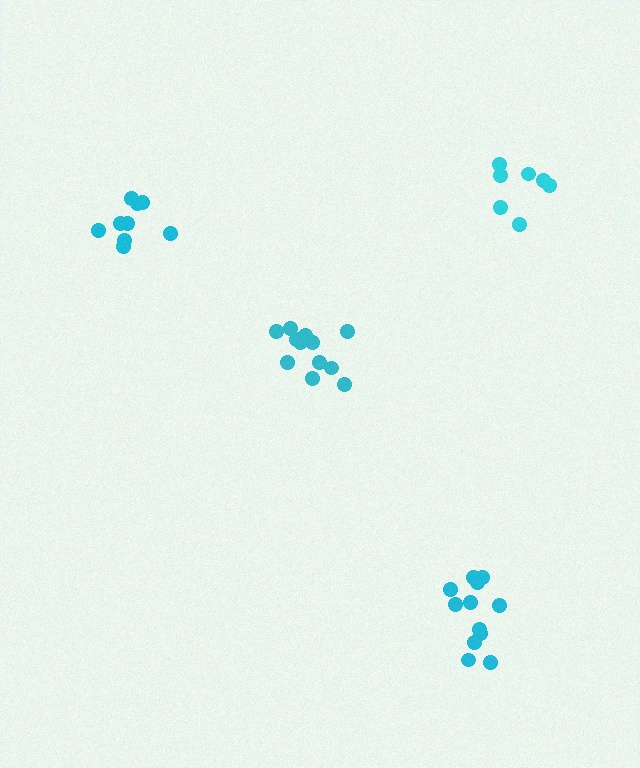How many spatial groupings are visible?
There are 4 spatial groupings.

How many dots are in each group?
Group 1: 7 dots, Group 2: 12 dots, Group 3: 12 dots, Group 4: 9 dots (40 total).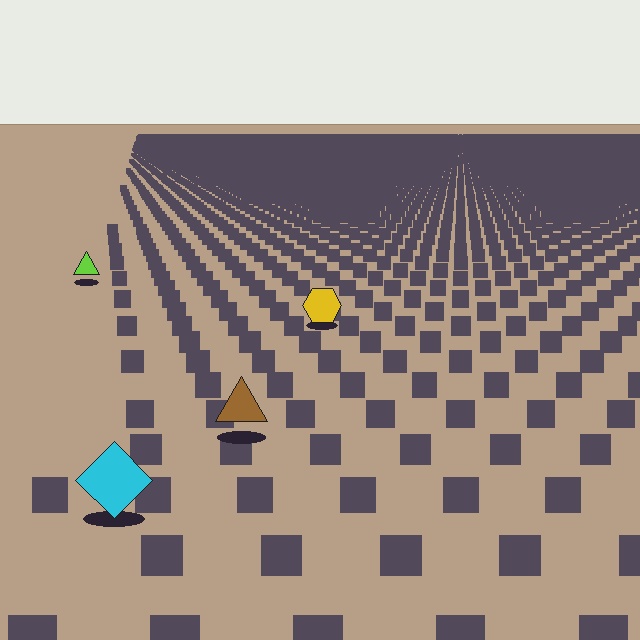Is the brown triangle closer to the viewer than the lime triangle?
Yes. The brown triangle is closer — you can tell from the texture gradient: the ground texture is coarser near it.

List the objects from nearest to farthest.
From nearest to farthest: the cyan diamond, the brown triangle, the yellow hexagon, the lime triangle.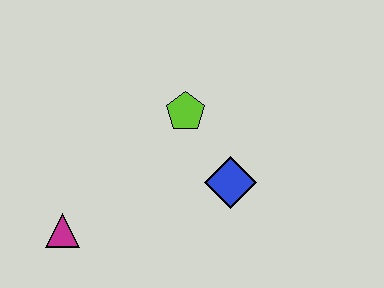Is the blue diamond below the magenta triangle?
No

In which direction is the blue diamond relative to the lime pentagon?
The blue diamond is below the lime pentagon.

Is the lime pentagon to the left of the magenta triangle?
No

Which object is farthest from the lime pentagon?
The magenta triangle is farthest from the lime pentagon.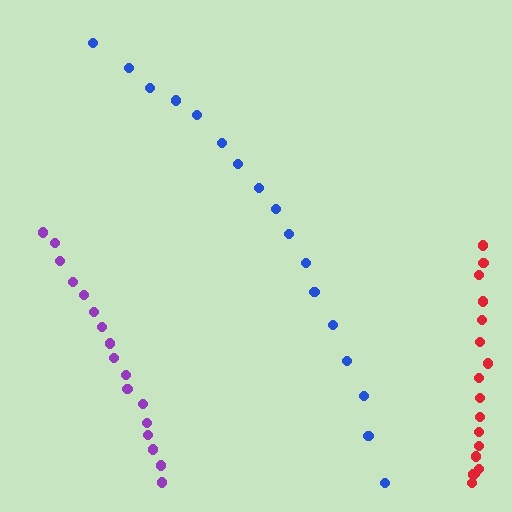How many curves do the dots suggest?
There are 3 distinct paths.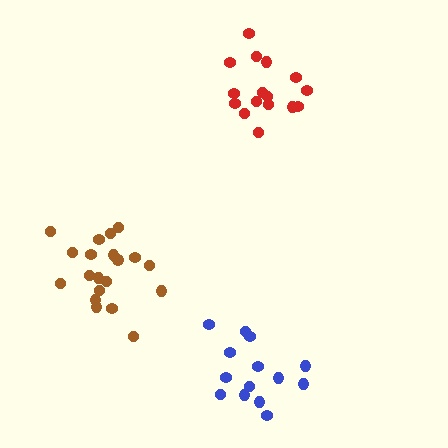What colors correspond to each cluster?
The clusters are colored: brown, blue, red.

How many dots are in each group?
Group 1: 20 dots, Group 2: 14 dots, Group 3: 16 dots (50 total).